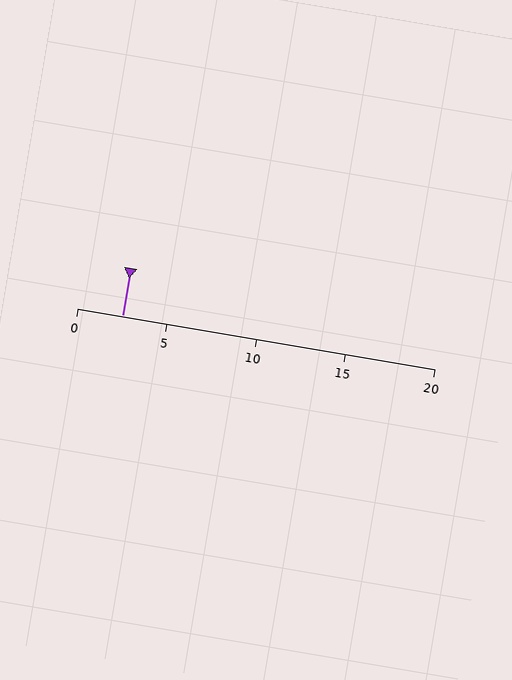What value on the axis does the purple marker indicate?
The marker indicates approximately 2.5.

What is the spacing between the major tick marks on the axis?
The major ticks are spaced 5 apart.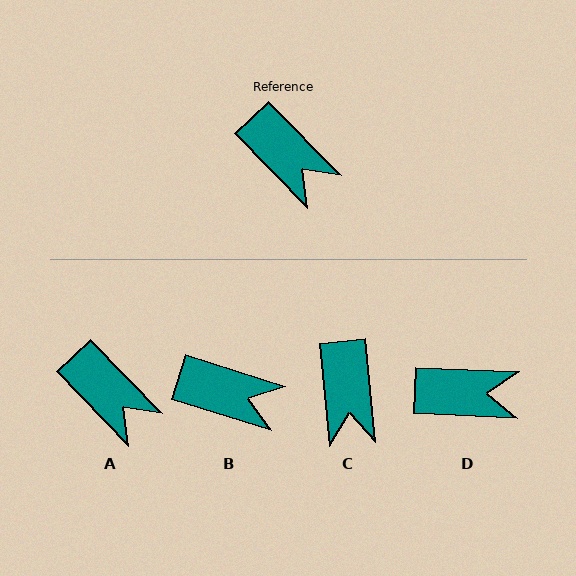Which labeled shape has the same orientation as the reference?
A.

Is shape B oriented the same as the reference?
No, it is off by about 28 degrees.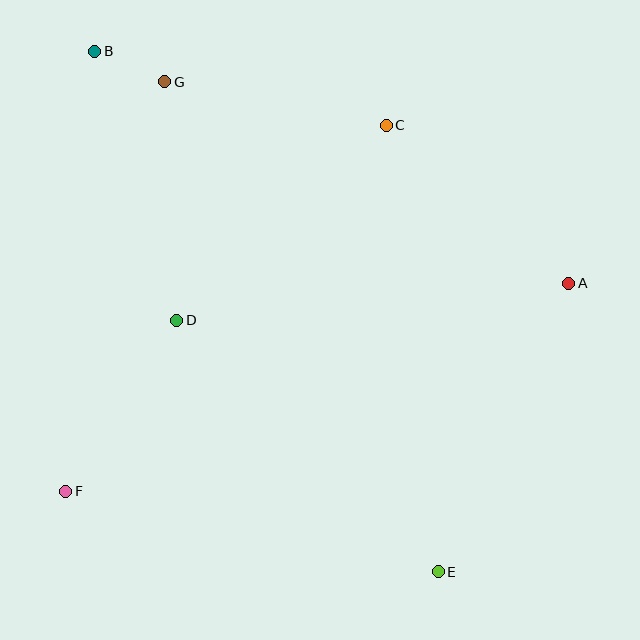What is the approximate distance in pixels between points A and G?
The distance between A and G is approximately 451 pixels.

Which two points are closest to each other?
Points B and G are closest to each other.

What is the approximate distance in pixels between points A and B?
The distance between A and B is approximately 528 pixels.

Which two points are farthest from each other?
Points B and E are farthest from each other.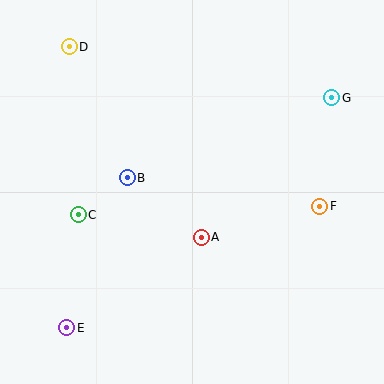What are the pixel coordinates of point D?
Point D is at (69, 47).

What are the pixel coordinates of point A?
Point A is at (201, 237).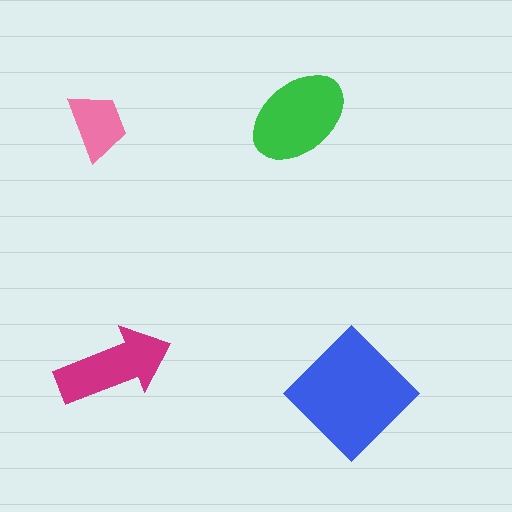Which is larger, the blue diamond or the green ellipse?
The blue diamond.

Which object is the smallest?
The pink trapezoid.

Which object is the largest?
The blue diamond.